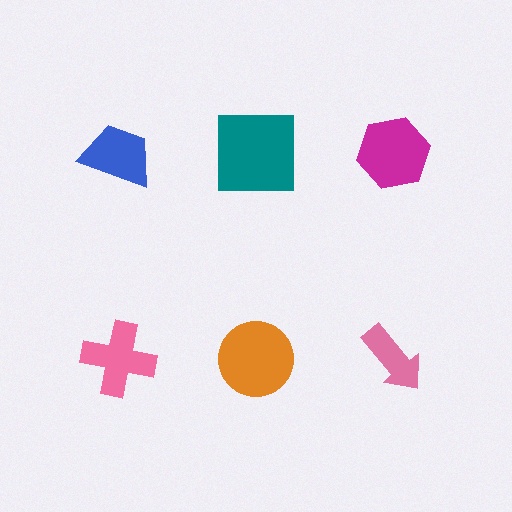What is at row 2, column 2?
An orange circle.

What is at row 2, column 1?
A pink cross.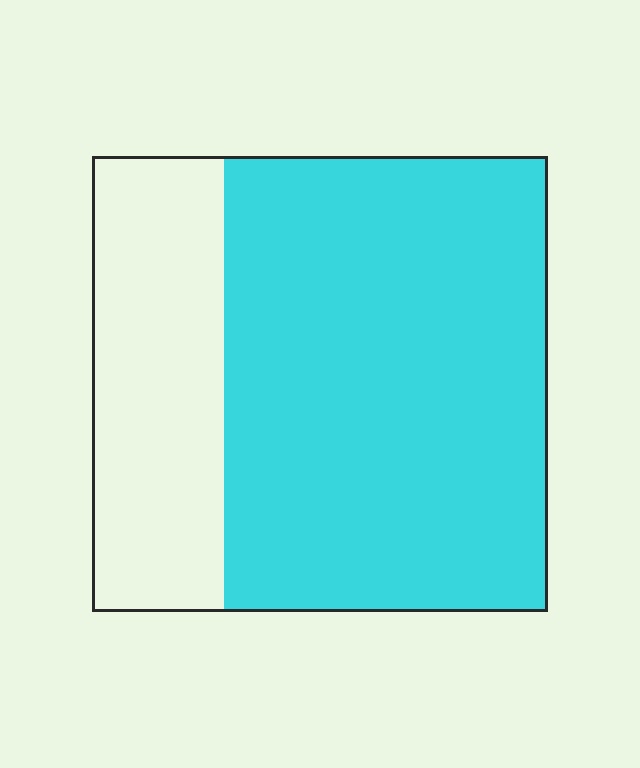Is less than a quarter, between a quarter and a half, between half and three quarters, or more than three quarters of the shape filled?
Between half and three quarters.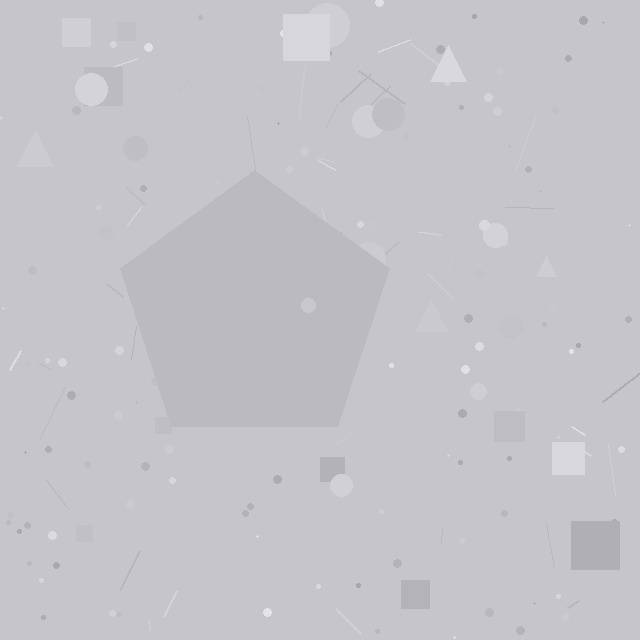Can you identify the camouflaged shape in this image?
The camouflaged shape is a pentagon.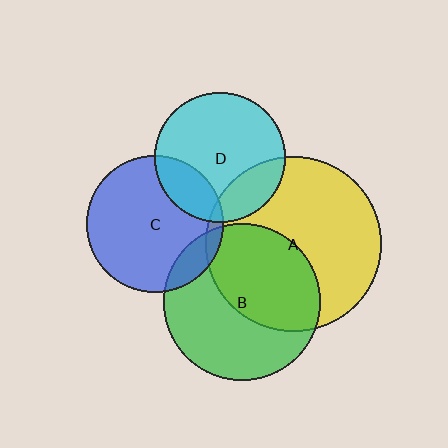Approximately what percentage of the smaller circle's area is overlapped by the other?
Approximately 15%.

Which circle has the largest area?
Circle A (yellow).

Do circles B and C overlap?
Yes.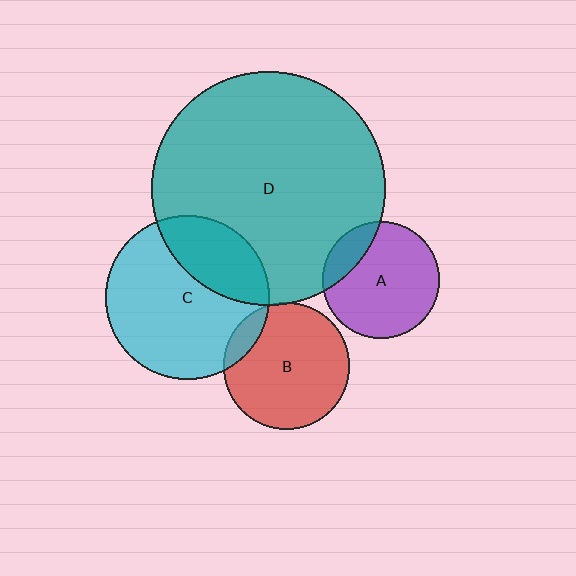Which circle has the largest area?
Circle D (teal).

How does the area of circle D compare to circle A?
Approximately 4.0 times.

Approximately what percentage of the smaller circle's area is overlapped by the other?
Approximately 10%.